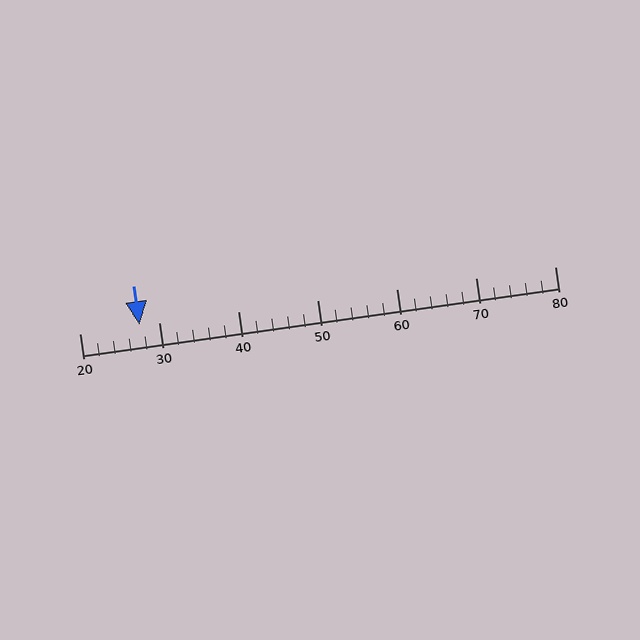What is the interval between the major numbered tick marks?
The major tick marks are spaced 10 units apart.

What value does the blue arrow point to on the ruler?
The blue arrow points to approximately 28.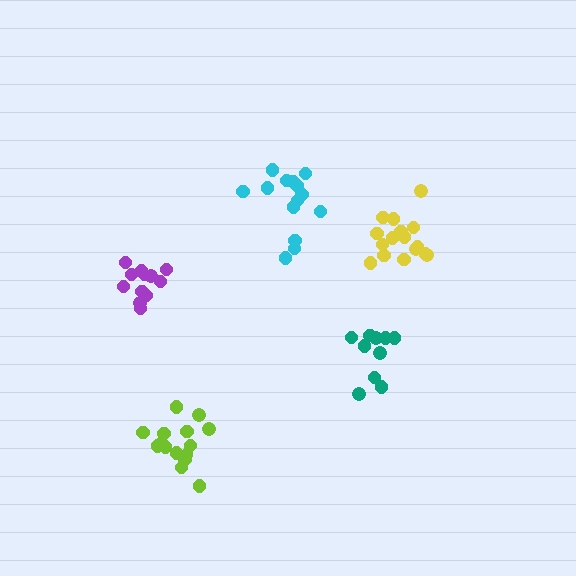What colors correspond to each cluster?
The clusters are colored: cyan, teal, yellow, lime, purple.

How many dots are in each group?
Group 1: 14 dots, Group 2: 10 dots, Group 3: 16 dots, Group 4: 15 dots, Group 5: 12 dots (67 total).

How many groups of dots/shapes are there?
There are 5 groups.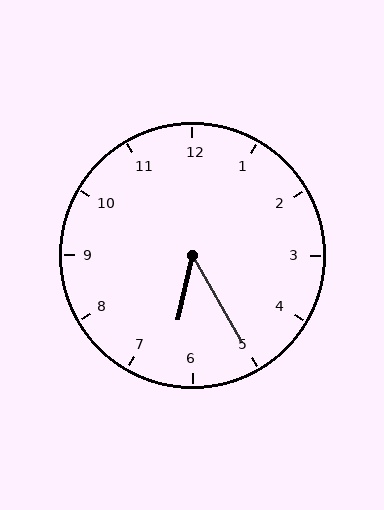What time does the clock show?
6:25.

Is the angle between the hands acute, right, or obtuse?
It is acute.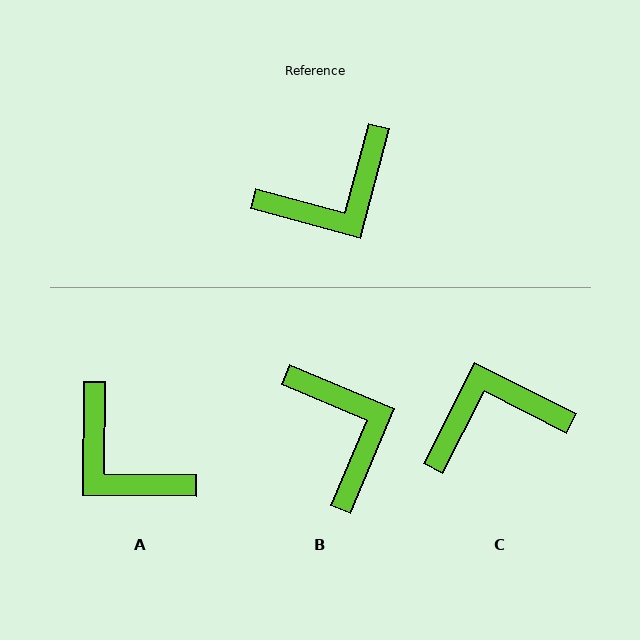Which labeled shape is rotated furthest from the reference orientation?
C, about 168 degrees away.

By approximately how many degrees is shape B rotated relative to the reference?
Approximately 82 degrees counter-clockwise.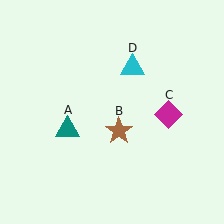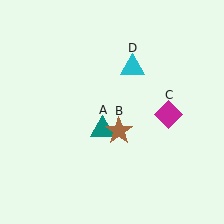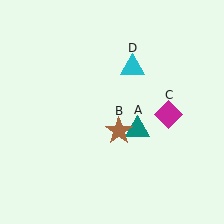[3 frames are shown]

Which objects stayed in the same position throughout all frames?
Brown star (object B) and magenta diamond (object C) and cyan triangle (object D) remained stationary.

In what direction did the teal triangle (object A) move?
The teal triangle (object A) moved right.